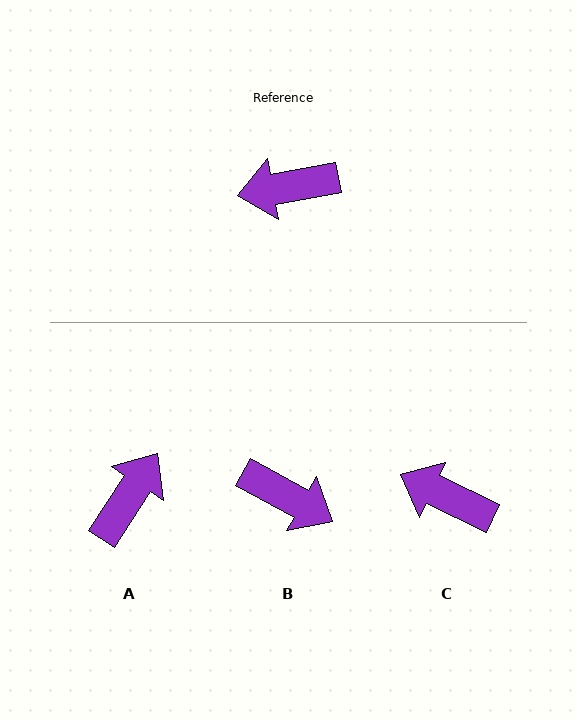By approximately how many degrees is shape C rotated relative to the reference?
Approximately 36 degrees clockwise.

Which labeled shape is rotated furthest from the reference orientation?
B, about 141 degrees away.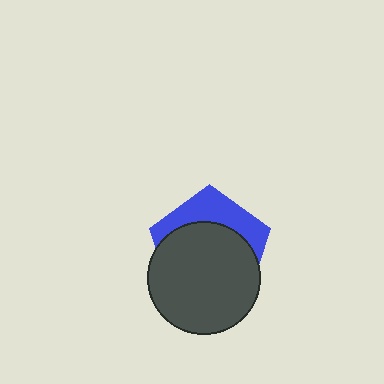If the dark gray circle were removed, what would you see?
You would see the complete blue pentagon.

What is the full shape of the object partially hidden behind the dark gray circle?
The partially hidden object is a blue pentagon.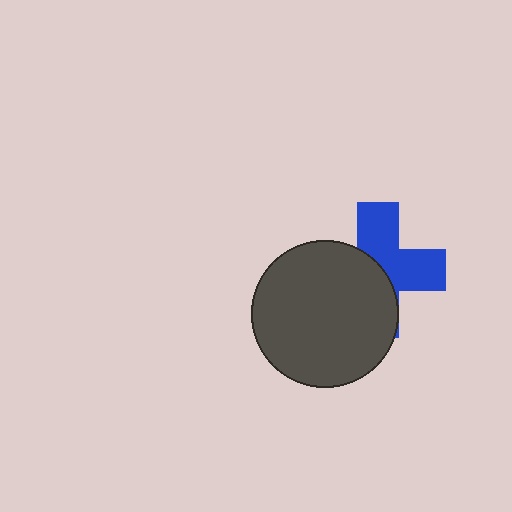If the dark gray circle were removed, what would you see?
You would see the complete blue cross.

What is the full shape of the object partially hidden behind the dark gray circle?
The partially hidden object is a blue cross.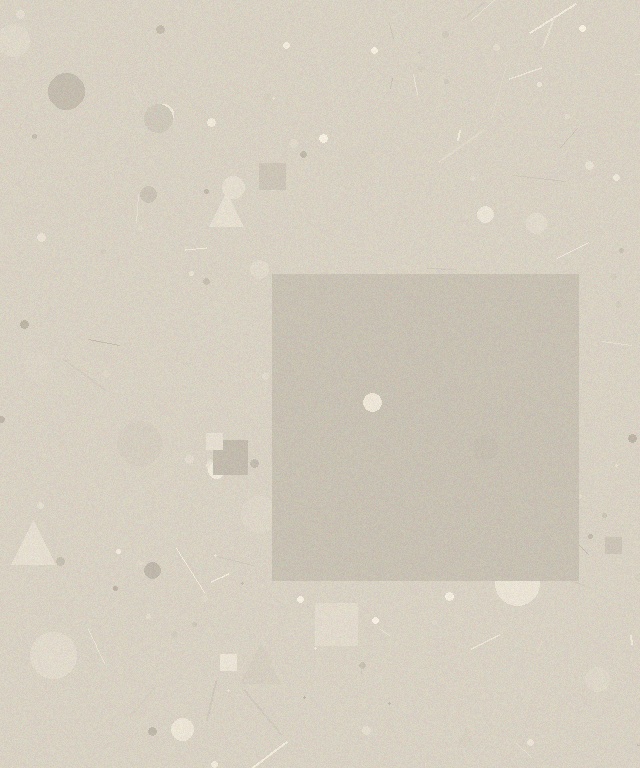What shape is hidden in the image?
A square is hidden in the image.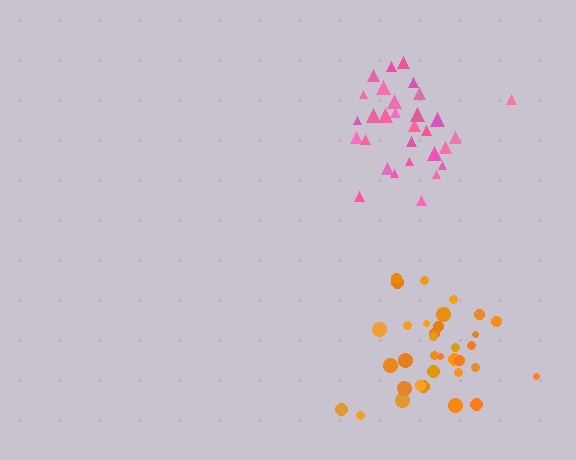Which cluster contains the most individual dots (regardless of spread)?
Orange (34).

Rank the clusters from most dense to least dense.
pink, orange.